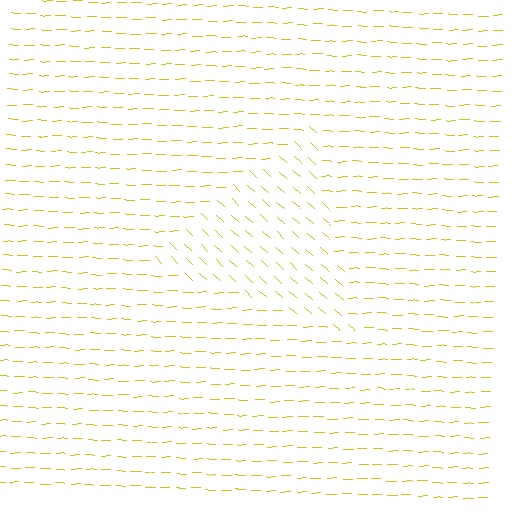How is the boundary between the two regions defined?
The boundary is defined purely by a change in line orientation (approximately 45 degrees difference). All lines are the same color and thickness.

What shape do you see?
I see a triangle.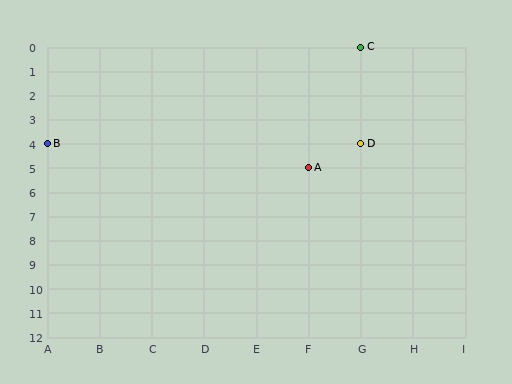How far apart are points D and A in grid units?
Points D and A are 1 column and 1 row apart (about 1.4 grid units diagonally).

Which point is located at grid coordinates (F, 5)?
Point A is at (F, 5).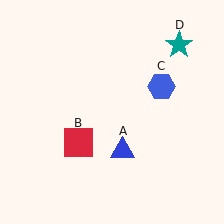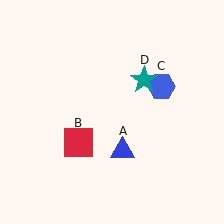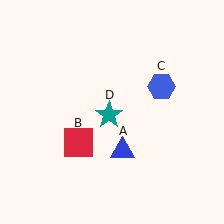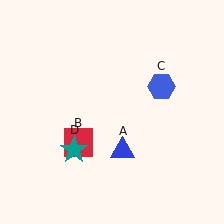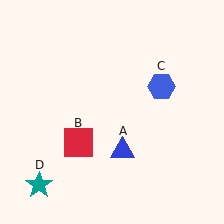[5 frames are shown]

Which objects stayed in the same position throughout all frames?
Blue triangle (object A) and red square (object B) and blue hexagon (object C) remained stationary.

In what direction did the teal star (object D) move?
The teal star (object D) moved down and to the left.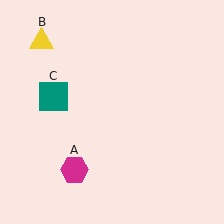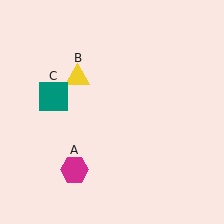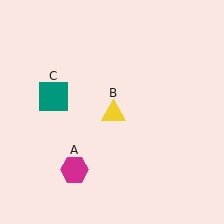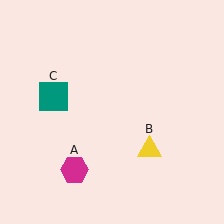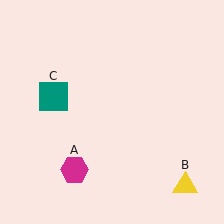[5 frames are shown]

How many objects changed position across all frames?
1 object changed position: yellow triangle (object B).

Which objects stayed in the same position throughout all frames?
Magenta hexagon (object A) and teal square (object C) remained stationary.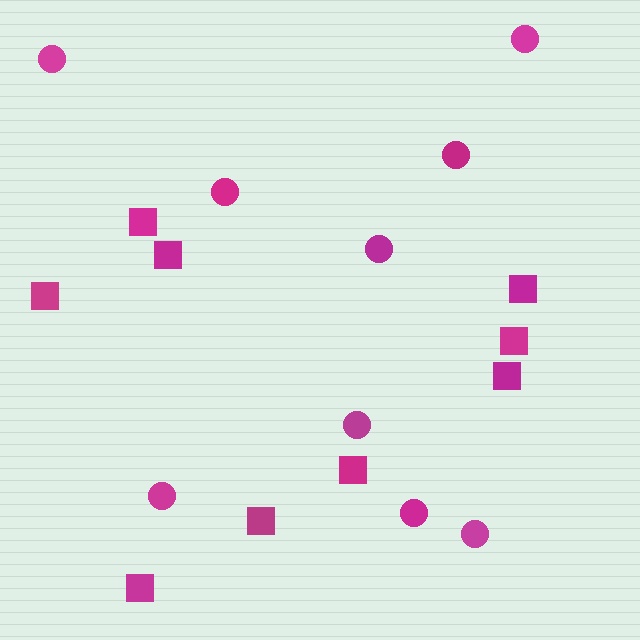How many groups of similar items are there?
There are 2 groups: one group of circles (9) and one group of squares (9).